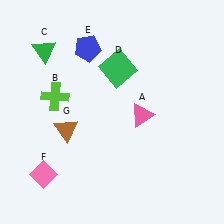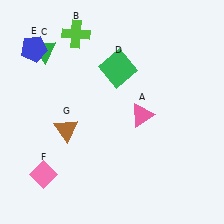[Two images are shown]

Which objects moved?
The objects that moved are: the lime cross (B), the blue pentagon (E).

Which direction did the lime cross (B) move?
The lime cross (B) moved up.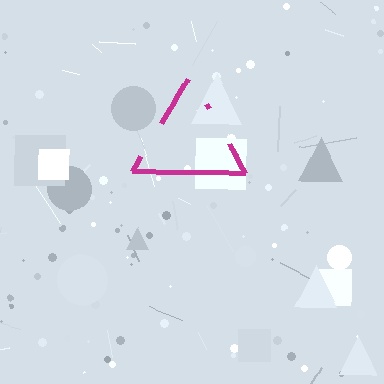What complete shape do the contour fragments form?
The contour fragments form a triangle.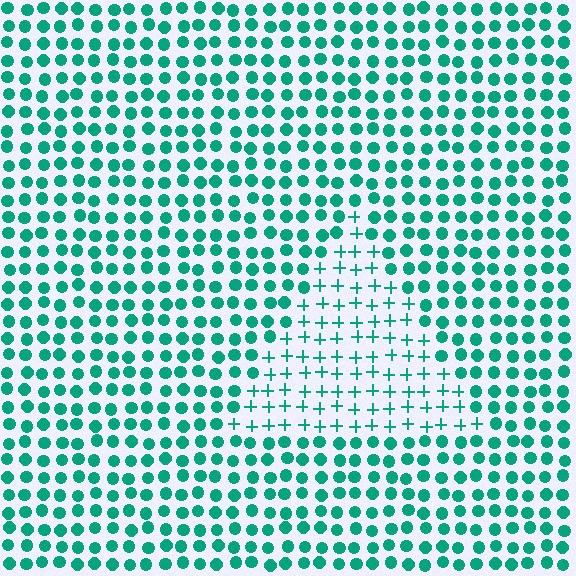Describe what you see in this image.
The image is filled with small teal elements arranged in a uniform grid. A triangle-shaped region contains plus signs, while the surrounding area contains circles. The boundary is defined purely by the change in element shape.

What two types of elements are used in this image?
The image uses plus signs inside the triangle region and circles outside it.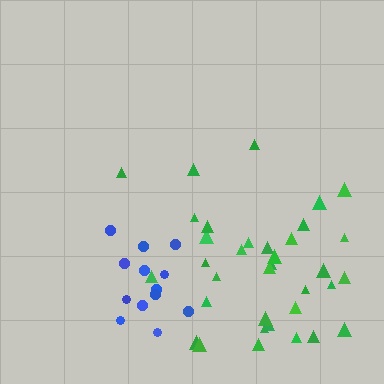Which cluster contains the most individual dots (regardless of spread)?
Green (35).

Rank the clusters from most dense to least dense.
blue, green.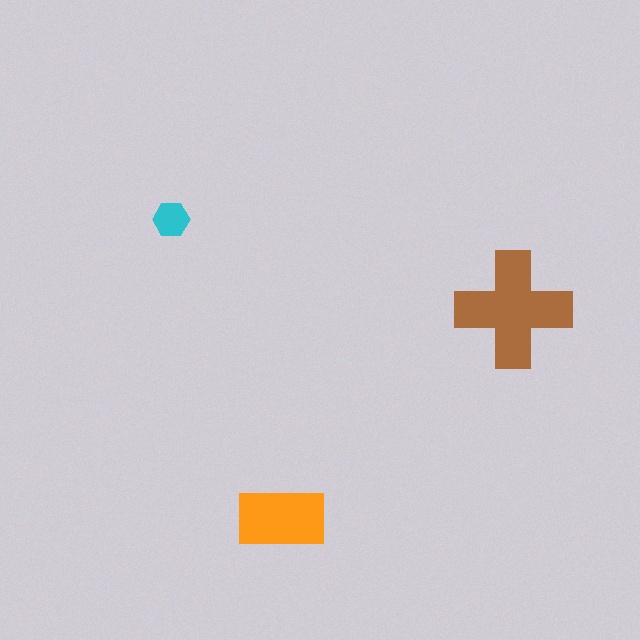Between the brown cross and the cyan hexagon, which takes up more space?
The brown cross.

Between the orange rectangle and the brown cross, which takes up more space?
The brown cross.